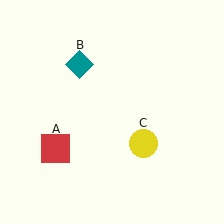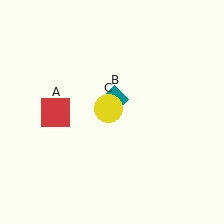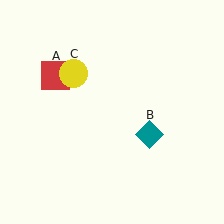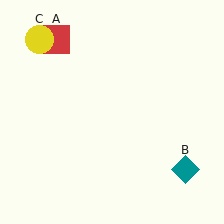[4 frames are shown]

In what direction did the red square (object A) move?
The red square (object A) moved up.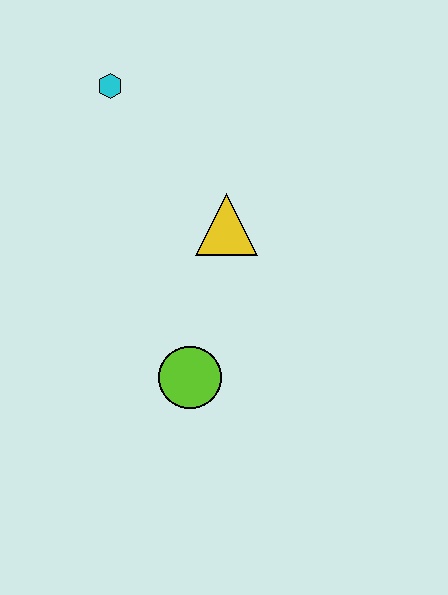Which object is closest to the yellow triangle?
The lime circle is closest to the yellow triangle.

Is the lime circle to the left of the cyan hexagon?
No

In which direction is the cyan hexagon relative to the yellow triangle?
The cyan hexagon is above the yellow triangle.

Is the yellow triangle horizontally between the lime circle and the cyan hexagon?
No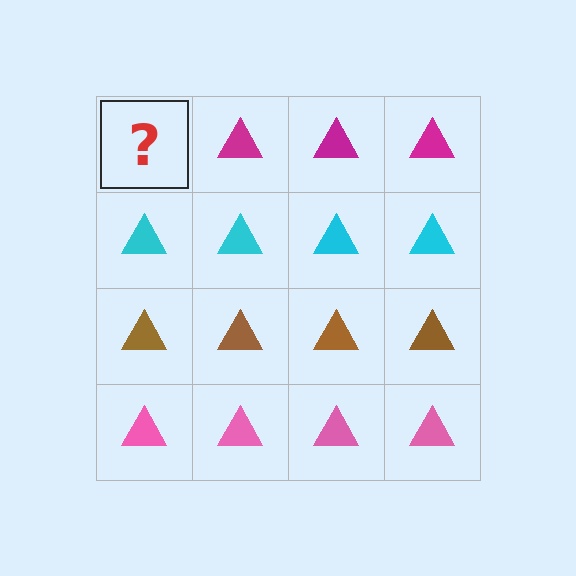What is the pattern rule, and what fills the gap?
The rule is that each row has a consistent color. The gap should be filled with a magenta triangle.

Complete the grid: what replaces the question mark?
The question mark should be replaced with a magenta triangle.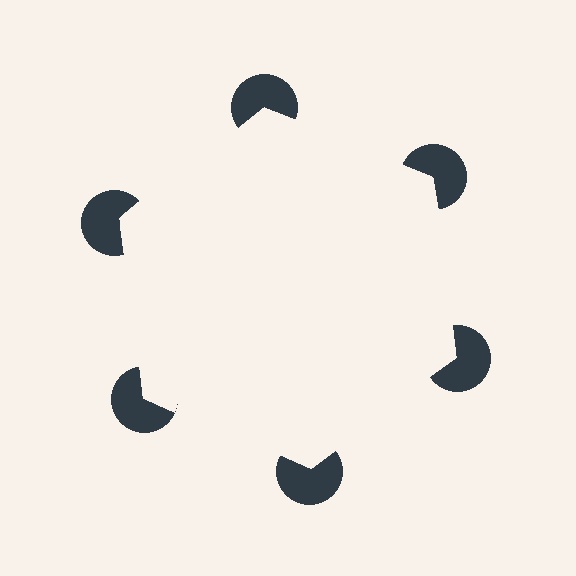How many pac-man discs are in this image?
There are 6 — one at each vertex of the illusory hexagon.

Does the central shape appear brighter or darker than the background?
It typically appears slightly brighter than the background, even though no actual brightness change is drawn.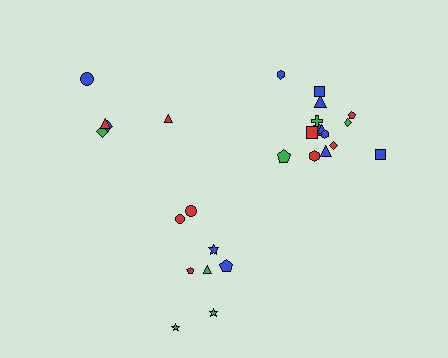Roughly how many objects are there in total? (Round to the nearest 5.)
Roughly 30 objects in total.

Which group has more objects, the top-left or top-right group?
The top-right group.